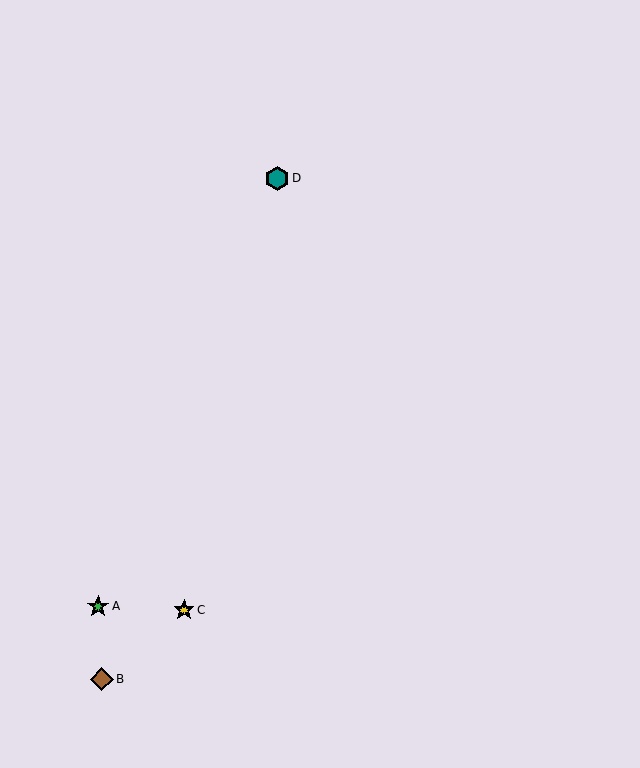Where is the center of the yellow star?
The center of the yellow star is at (184, 610).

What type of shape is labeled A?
Shape A is a green star.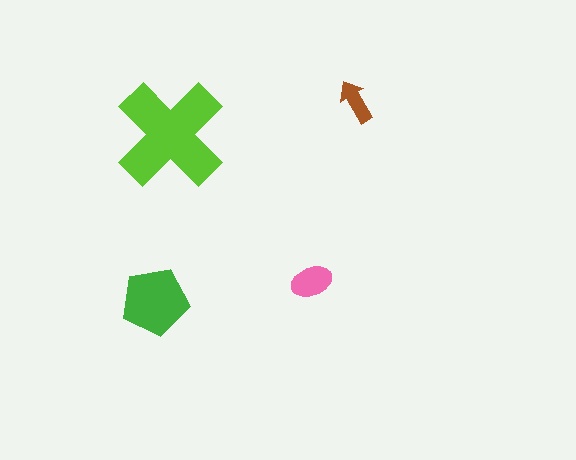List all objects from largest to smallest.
The lime cross, the green pentagon, the pink ellipse, the brown arrow.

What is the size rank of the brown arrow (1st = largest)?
4th.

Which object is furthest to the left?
The green pentagon is leftmost.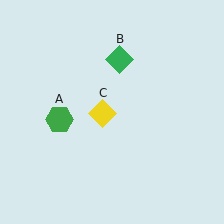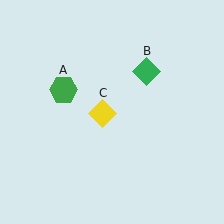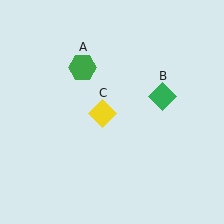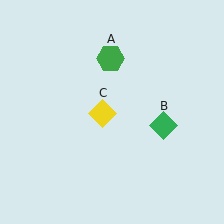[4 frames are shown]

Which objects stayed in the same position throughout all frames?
Yellow diamond (object C) remained stationary.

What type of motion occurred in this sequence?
The green hexagon (object A), green diamond (object B) rotated clockwise around the center of the scene.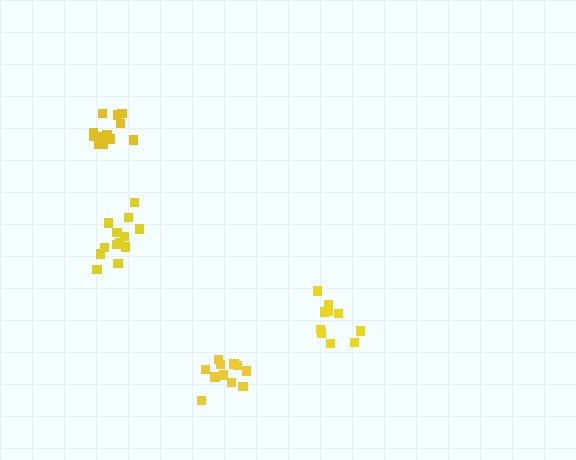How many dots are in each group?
Group 1: 11 dots, Group 2: 13 dots, Group 3: 10 dots, Group 4: 12 dots (46 total).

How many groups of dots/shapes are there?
There are 4 groups.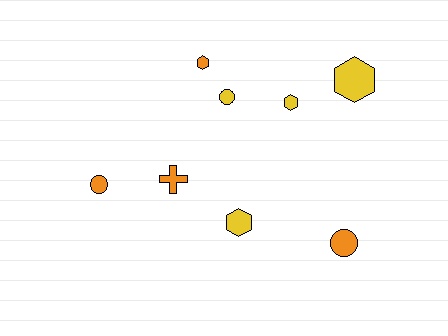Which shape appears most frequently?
Hexagon, with 4 objects.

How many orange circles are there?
There are 2 orange circles.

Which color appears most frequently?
Yellow, with 4 objects.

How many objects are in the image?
There are 8 objects.